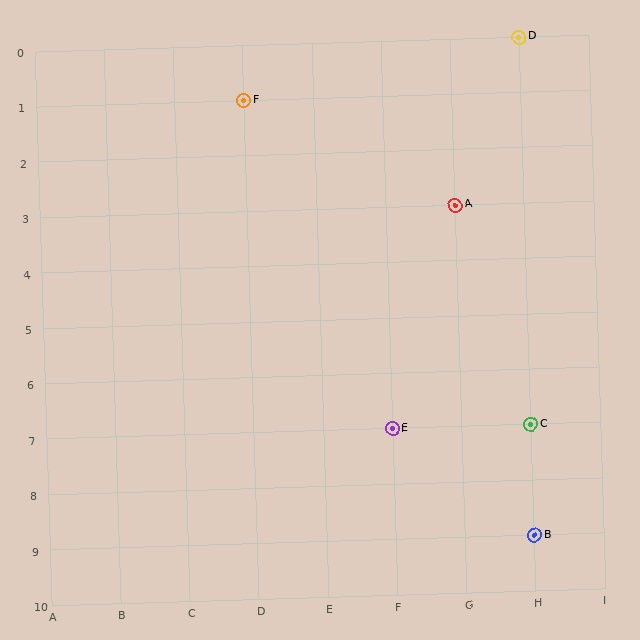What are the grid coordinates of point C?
Point C is at grid coordinates (H, 7).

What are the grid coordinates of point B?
Point B is at grid coordinates (H, 9).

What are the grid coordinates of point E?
Point E is at grid coordinates (F, 7).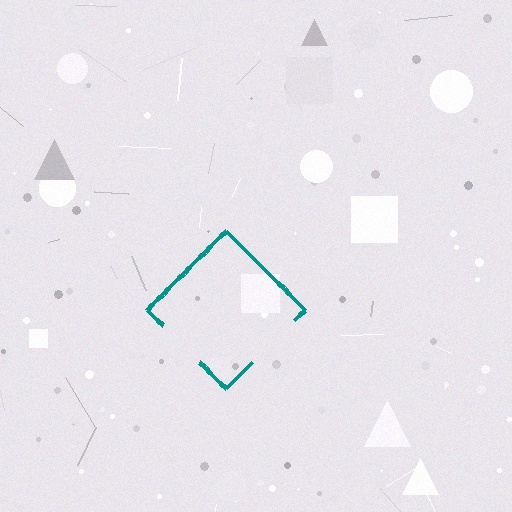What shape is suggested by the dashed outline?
The dashed outline suggests a diamond.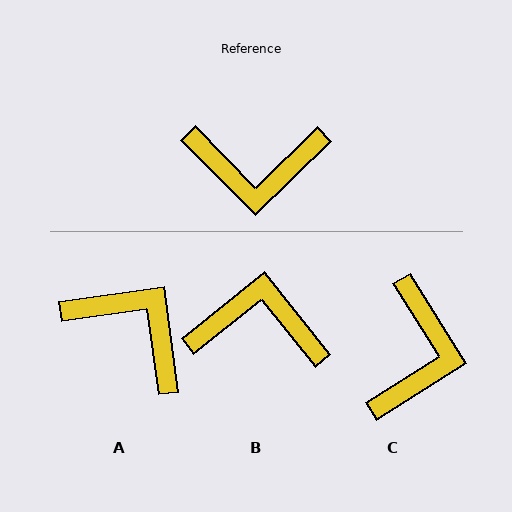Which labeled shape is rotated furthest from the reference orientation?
B, about 174 degrees away.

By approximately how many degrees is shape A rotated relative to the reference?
Approximately 143 degrees counter-clockwise.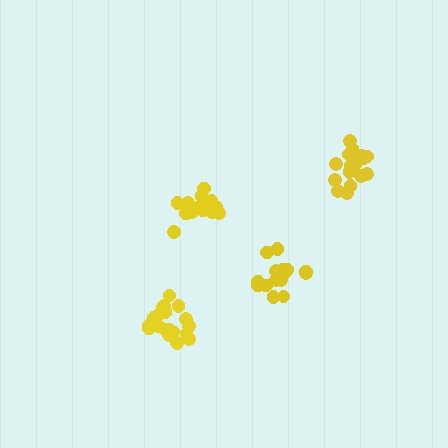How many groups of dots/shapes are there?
There are 4 groups.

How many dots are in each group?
Group 1: 15 dots, Group 2: 16 dots, Group 3: 19 dots, Group 4: 17 dots (67 total).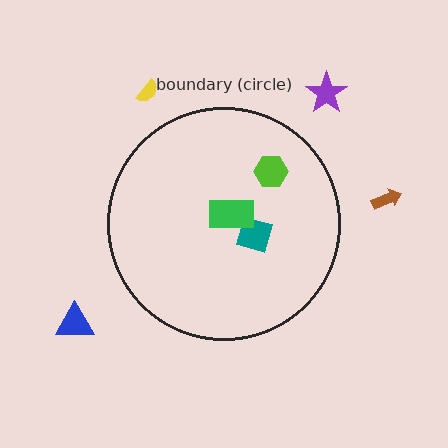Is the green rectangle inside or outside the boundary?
Inside.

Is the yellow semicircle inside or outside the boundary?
Outside.